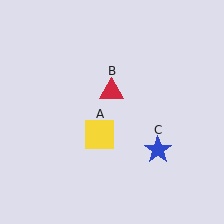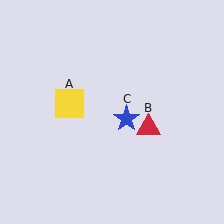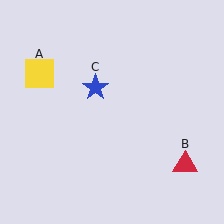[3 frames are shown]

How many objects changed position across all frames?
3 objects changed position: yellow square (object A), red triangle (object B), blue star (object C).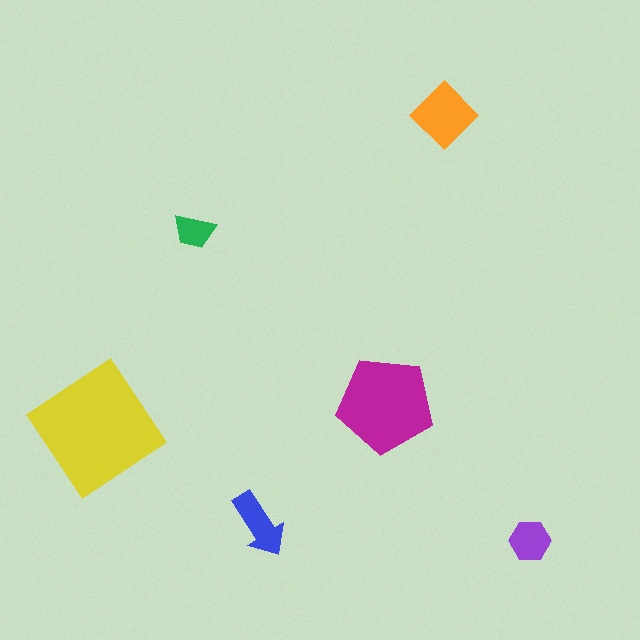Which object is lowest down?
The purple hexagon is bottommost.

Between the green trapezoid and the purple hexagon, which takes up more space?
The purple hexagon.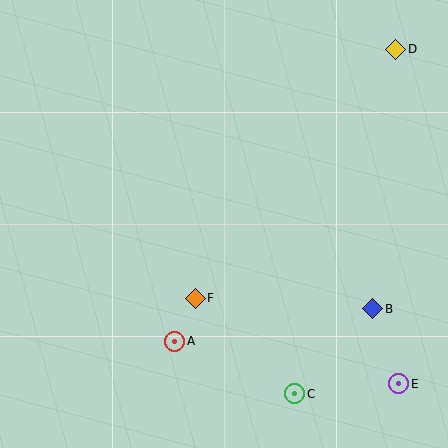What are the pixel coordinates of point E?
Point E is at (399, 384).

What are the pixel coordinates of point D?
Point D is at (395, 49).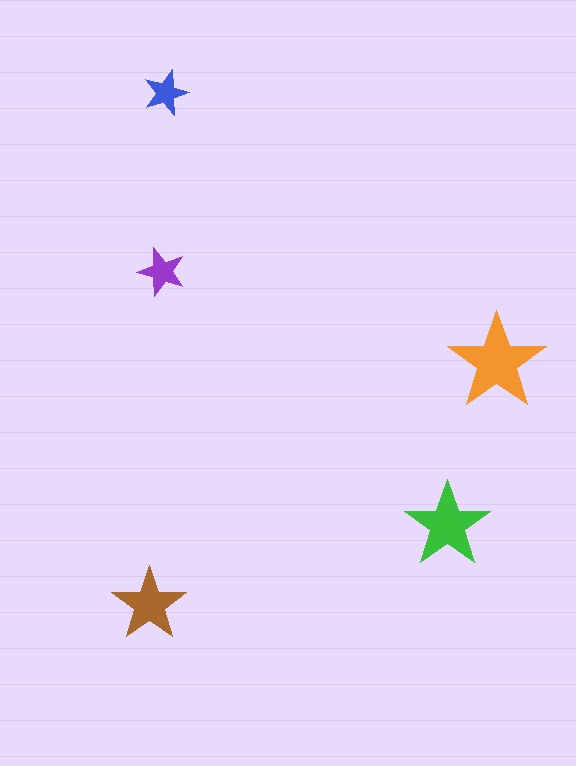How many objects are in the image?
There are 5 objects in the image.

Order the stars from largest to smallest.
the orange one, the green one, the brown one, the purple one, the blue one.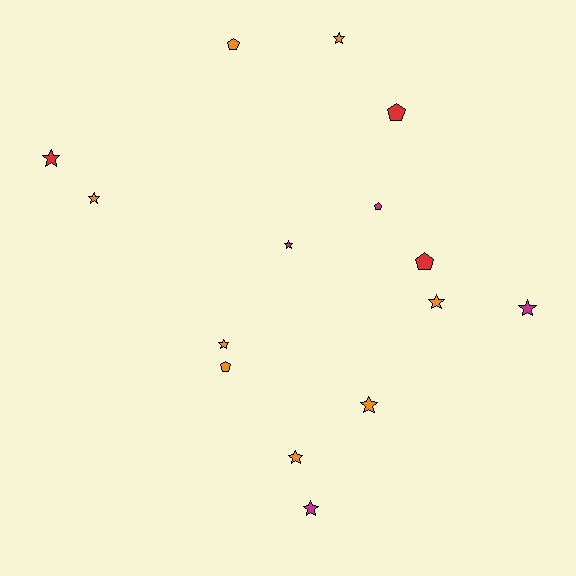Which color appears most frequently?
Orange, with 8 objects.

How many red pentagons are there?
There are 2 red pentagons.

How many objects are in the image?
There are 15 objects.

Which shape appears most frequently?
Star, with 10 objects.